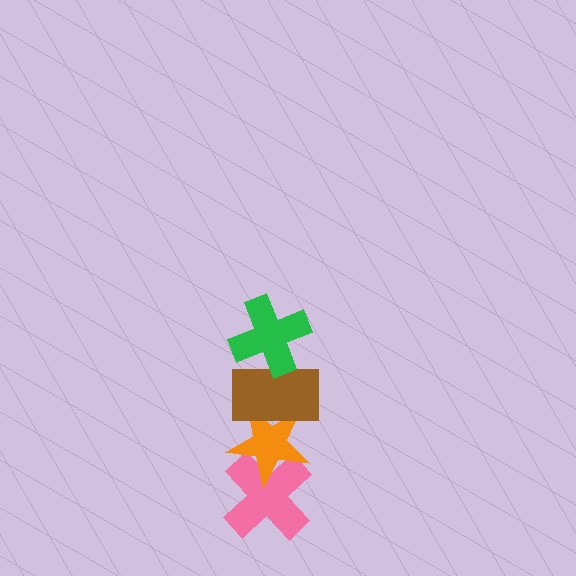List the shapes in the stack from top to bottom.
From top to bottom: the green cross, the brown rectangle, the orange star, the pink cross.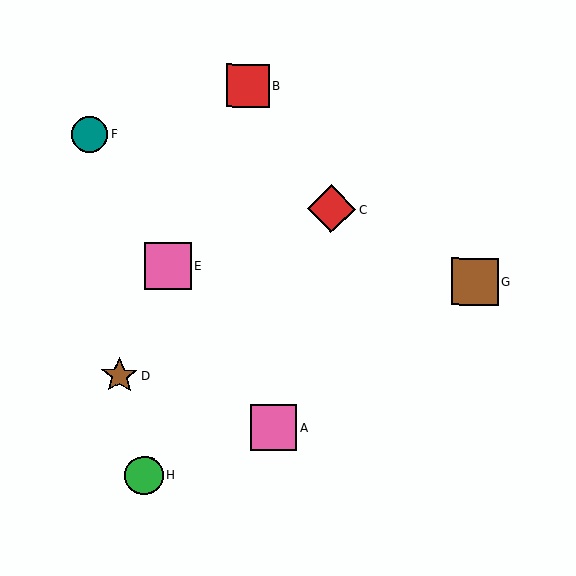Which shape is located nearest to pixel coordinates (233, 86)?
The red square (labeled B) at (248, 86) is nearest to that location.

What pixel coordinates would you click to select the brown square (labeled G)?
Click at (475, 282) to select the brown square G.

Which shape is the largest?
The red diamond (labeled C) is the largest.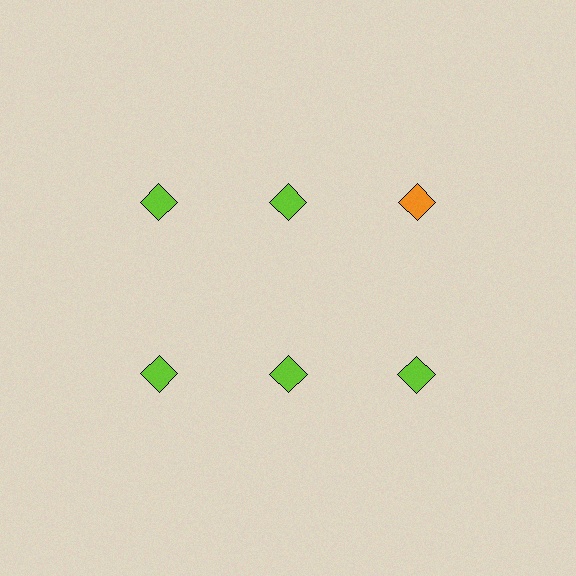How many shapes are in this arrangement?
There are 6 shapes arranged in a grid pattern.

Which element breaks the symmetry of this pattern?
The orange diamond in the top row, center column breaks the symmetry. All other shapes are lime diamonds.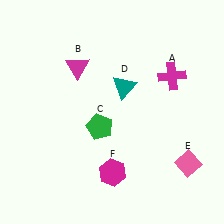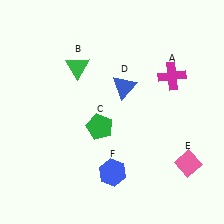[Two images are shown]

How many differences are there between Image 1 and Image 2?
There are 3 differences between the two images.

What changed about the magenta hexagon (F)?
In Image 1, F is magenta. In Image 2, it changed to blue.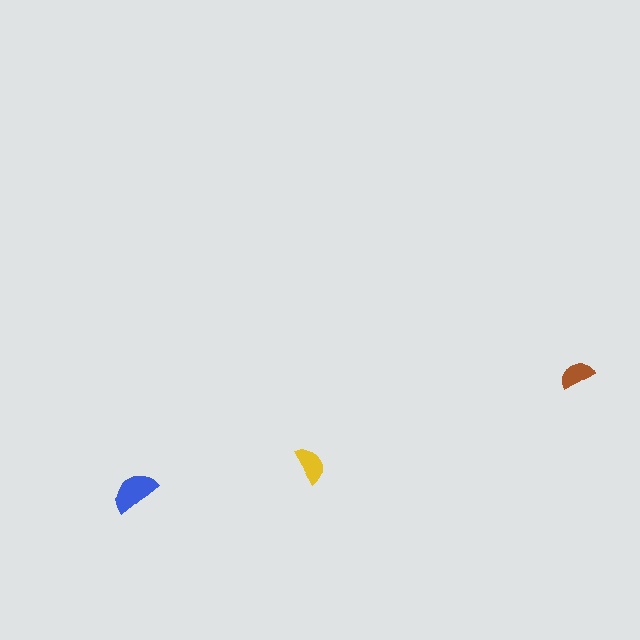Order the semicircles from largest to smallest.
the blue one, the yellow one, the brown one.